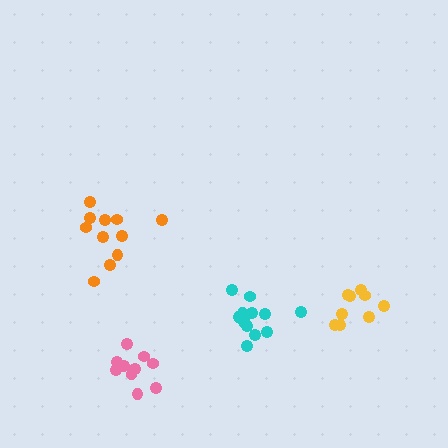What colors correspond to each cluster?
The clusters are colored: pink, orange, cyan, yellow.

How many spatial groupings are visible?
There are 4 spatial groupings.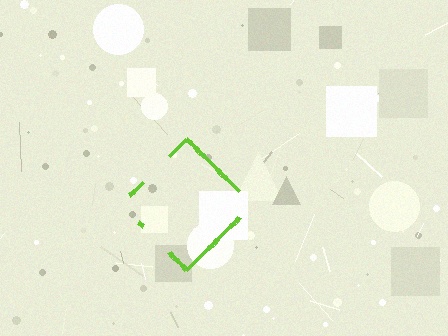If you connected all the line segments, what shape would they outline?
They would outline a diamond.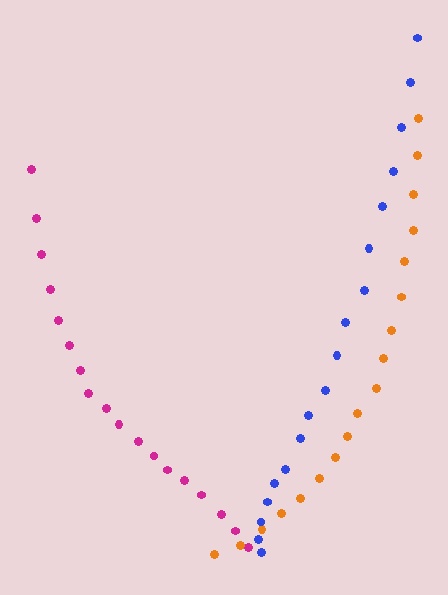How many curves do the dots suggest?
There are 3 distinct paths.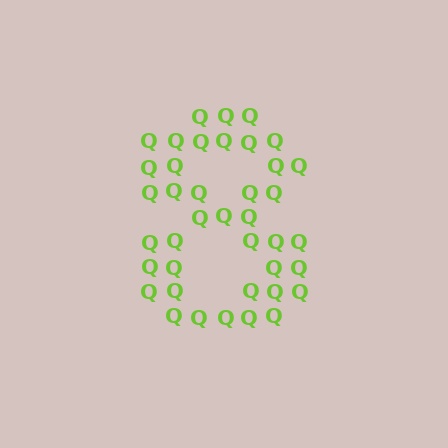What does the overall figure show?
The overall figure shows the digit 8.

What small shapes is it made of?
It is made of small letter Q's.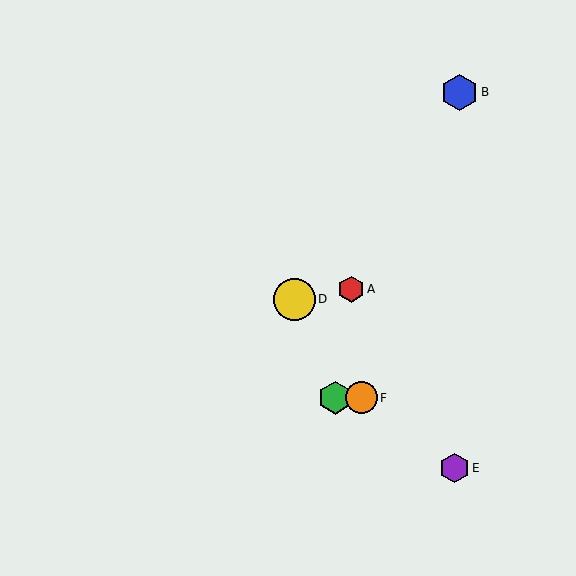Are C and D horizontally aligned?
No, C is at y≈398 and D is at y≈299.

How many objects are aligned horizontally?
2 objects (C, F) are aligned horizontally.